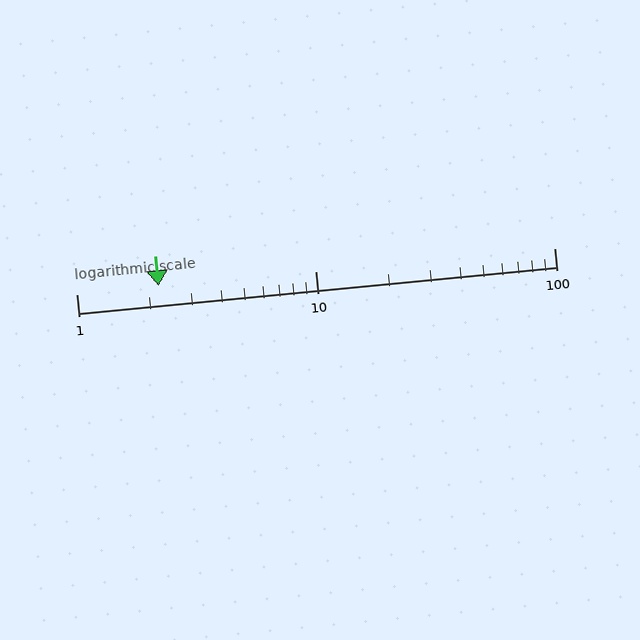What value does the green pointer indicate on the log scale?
The pointer indicates approximately 2.2.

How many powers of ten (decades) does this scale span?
The scale spans 2 decades, from 1 to 100.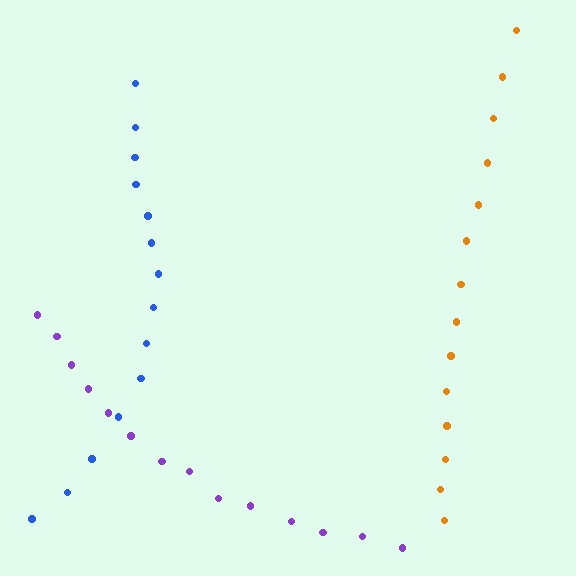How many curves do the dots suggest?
There are 3 distinct paths.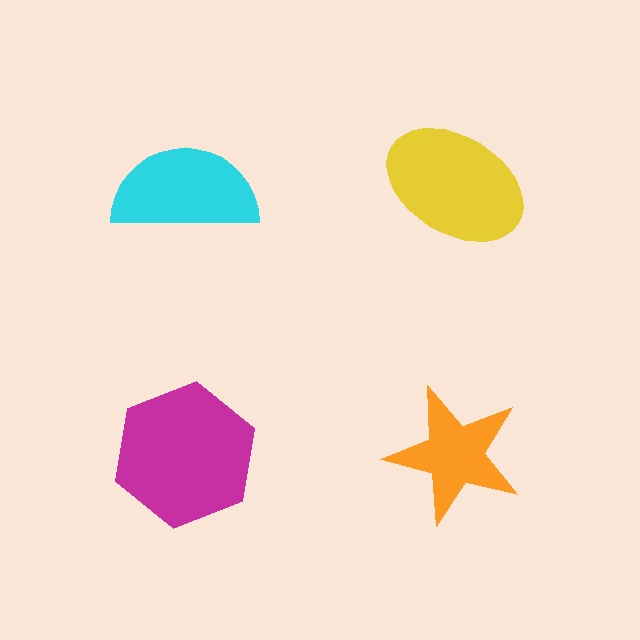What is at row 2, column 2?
An orange star.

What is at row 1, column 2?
A yellow ellipse.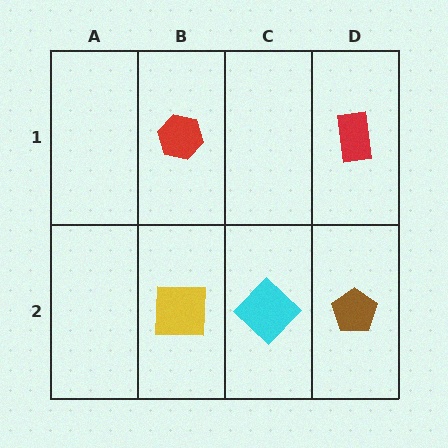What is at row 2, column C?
A cyan diamond.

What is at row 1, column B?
A red hexagon.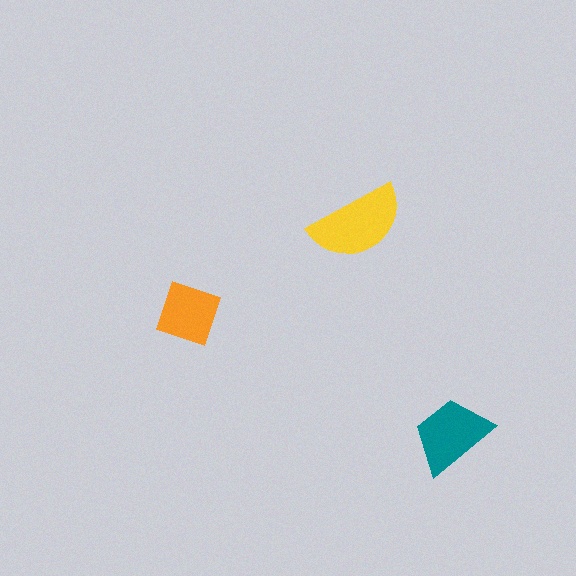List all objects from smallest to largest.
The orange square, the teal trapezoid, the yellow semicircle.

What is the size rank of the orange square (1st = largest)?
3rd.